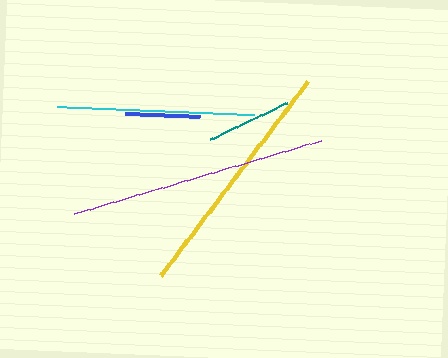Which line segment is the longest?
The purple line is the longest at approximately 258 pixels.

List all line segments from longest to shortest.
From longest to shortest: purple, yellow, cyan, teal, blue.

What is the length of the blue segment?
The blue segment is approximately 75 pixels long.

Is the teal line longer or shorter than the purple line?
The purple line is longer than the teal line.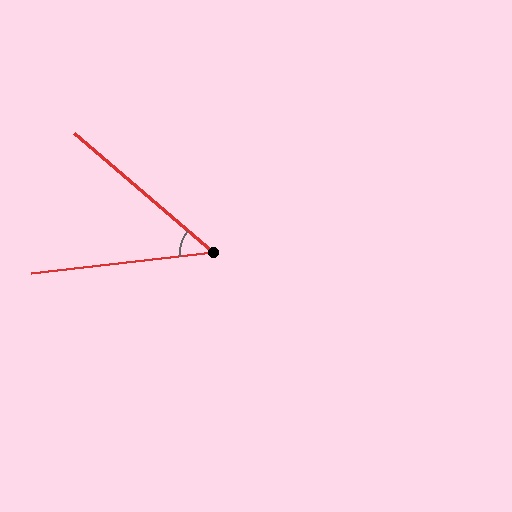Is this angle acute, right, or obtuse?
It is acute.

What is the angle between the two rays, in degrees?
Approximately 47 degrees.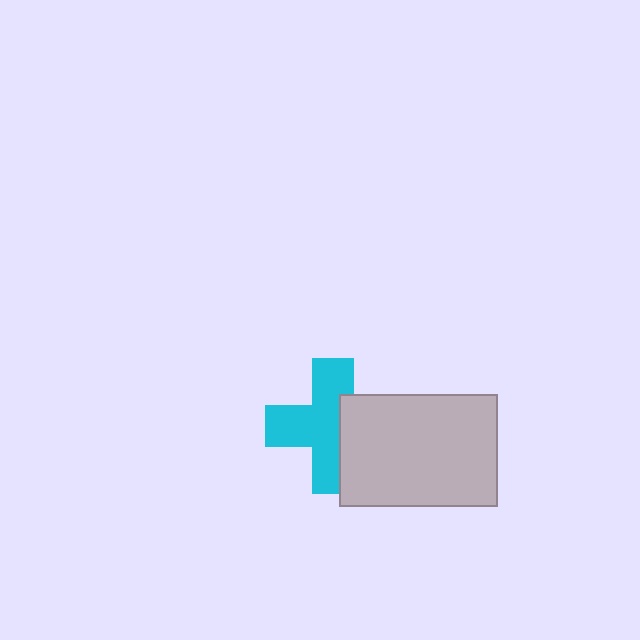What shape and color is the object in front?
The object in front is a light gray rectangle.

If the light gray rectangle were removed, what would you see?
You would see the complete cyan cross.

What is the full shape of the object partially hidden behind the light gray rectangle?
The partially hidden object is a cyan cross.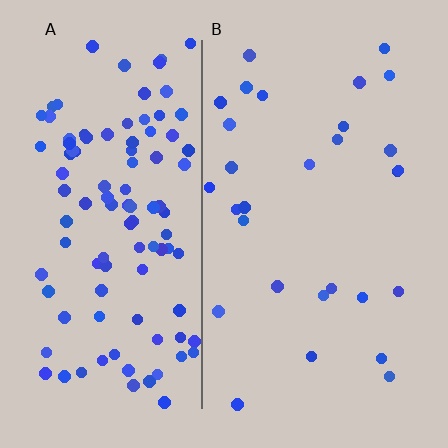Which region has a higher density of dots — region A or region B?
A (the left).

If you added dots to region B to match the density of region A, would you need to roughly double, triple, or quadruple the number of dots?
Approximately quadruple.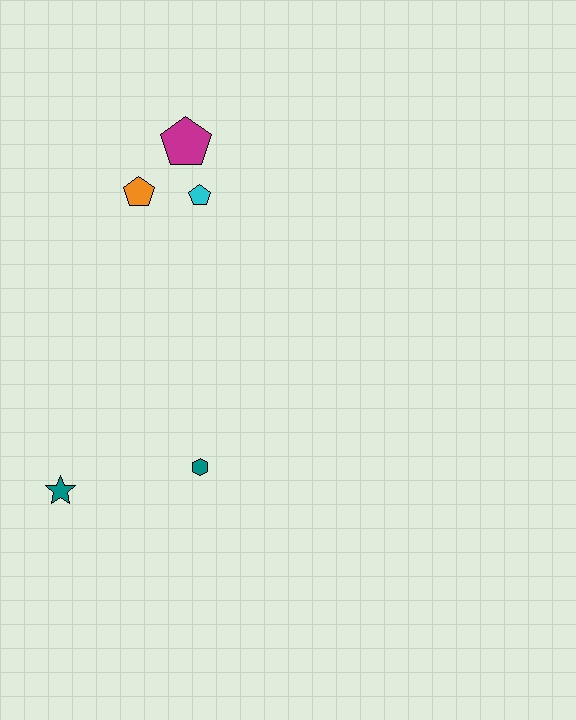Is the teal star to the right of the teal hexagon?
No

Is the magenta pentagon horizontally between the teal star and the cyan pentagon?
Yes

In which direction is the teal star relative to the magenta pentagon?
The teal star is below the magenta pentagon.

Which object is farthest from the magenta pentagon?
The teal star is farthest from the magenta pentagon.